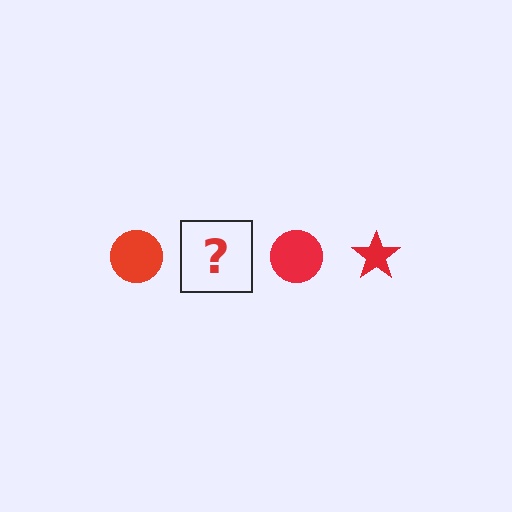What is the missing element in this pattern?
The missing element is a red star.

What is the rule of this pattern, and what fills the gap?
The rule is that the pattern cycles through circle, star shapes in red. The gap should be filled with a red star.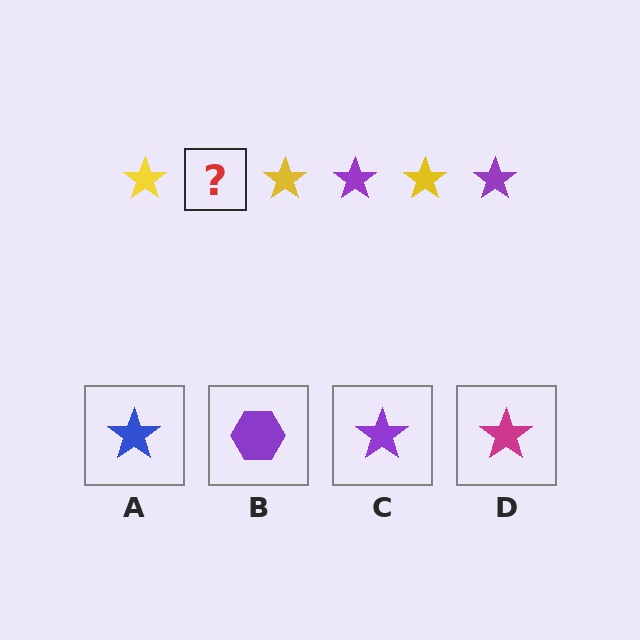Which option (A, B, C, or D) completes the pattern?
C.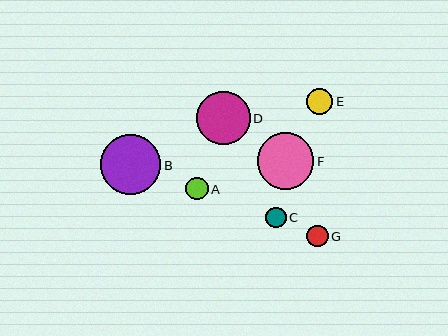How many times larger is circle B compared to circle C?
Circle B is approximately 2.9 times the size of circle C.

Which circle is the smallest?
Circle C is the smallest with a size of approximately 20 pixels.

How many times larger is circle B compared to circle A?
Circle B is approximately 2.7 times the size of circle A.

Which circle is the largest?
Circle B is the largest with a size of approximately 60 pixels.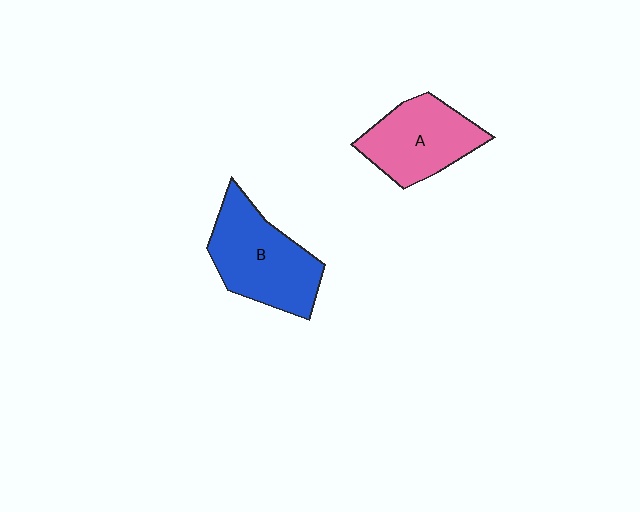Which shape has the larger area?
Shape B (blue).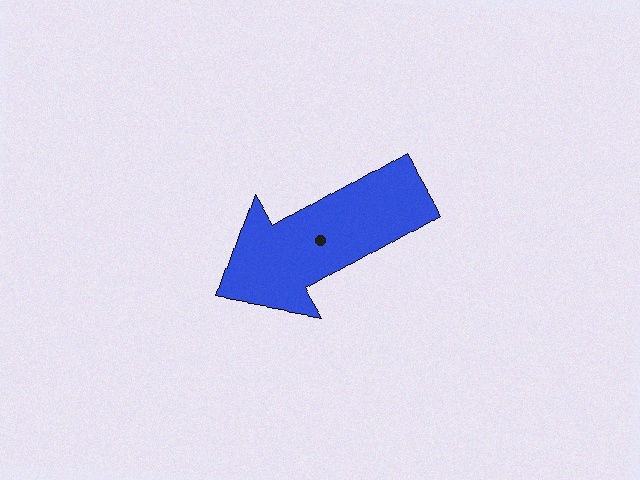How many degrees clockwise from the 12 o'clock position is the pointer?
Approximately 239 degrees.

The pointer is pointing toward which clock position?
Roughly 8 o'clock.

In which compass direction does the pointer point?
Southwest.